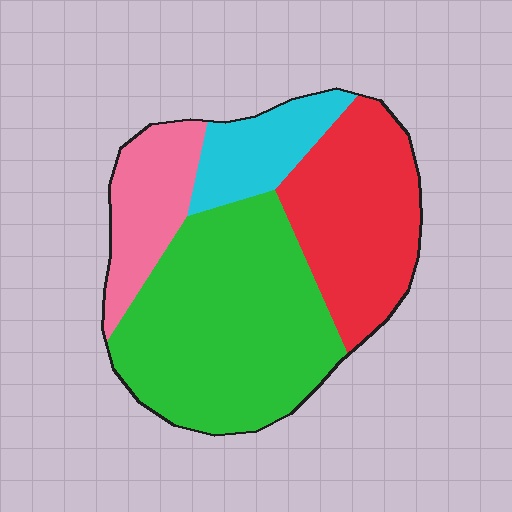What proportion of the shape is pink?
Pink takes up about one sixth (1/6) of the shape.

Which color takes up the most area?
Green, at roughly 45%.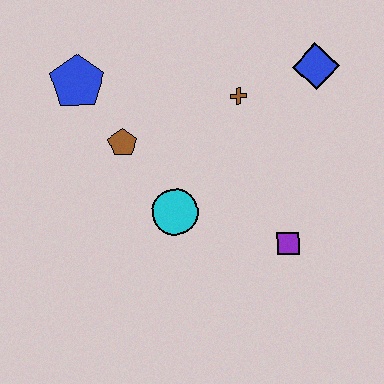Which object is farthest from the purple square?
The blue pentagon is farthest from the purple square.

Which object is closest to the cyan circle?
The brown pentagon is closest to the cyan circle.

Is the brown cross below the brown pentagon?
No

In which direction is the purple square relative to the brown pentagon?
The purple square is to the right of the brown pentagon.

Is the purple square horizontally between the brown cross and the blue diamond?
Yes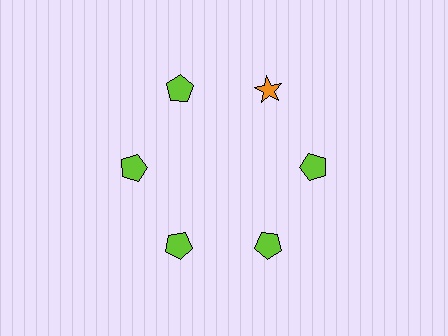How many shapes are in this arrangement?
There are 6 shapes arranged in a ring pattern.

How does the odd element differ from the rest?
It differs in both color (orange instead of lime) and shape (star instead of pentagon).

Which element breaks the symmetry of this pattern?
The orange star at roughly the 1 o'clock position breaks the symmetry. All other shapes are lime pentagons.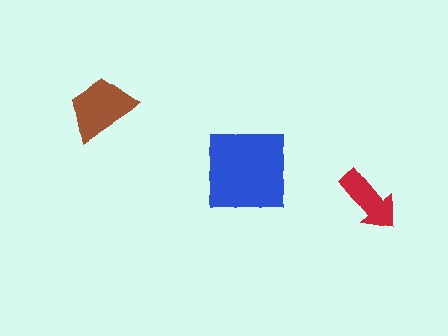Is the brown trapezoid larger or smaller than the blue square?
Smaller.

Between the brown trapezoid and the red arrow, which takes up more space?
The brown trapezoid.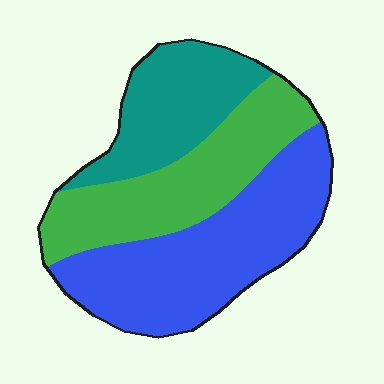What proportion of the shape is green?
Green covers roughly 30% of the shape.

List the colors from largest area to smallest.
From largest to smallest: blue, green, teal.